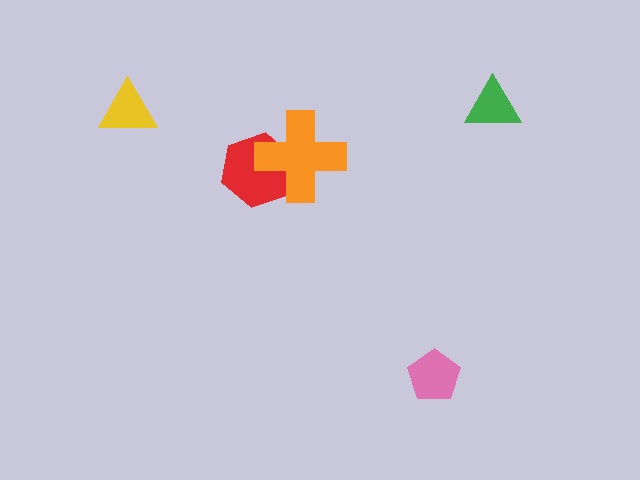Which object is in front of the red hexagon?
The orange cross is in front of the red hexagon.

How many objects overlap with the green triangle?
0 objects overlap with the green triangle.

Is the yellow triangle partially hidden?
No, no other shape covers it.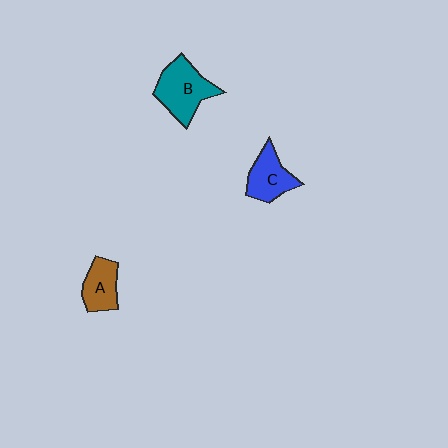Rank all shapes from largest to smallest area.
From largest to smallest: B (teal), C (blue), A (brown).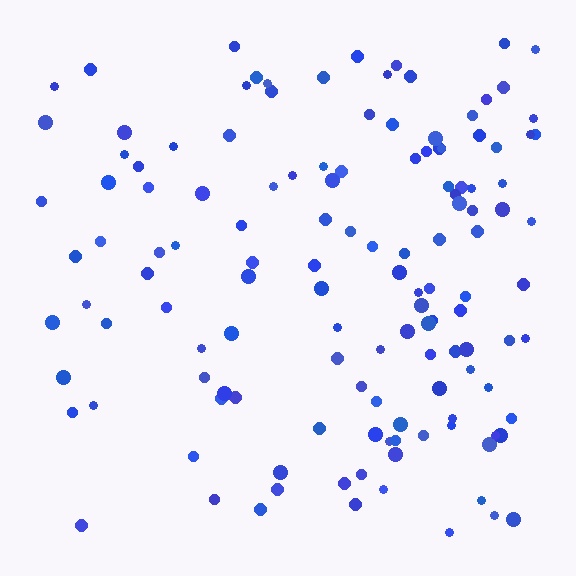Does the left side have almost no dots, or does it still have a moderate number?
Still a moderate number, just noticeably fewer than the right.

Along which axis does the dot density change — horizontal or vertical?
Horizontal.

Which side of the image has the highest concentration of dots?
The right.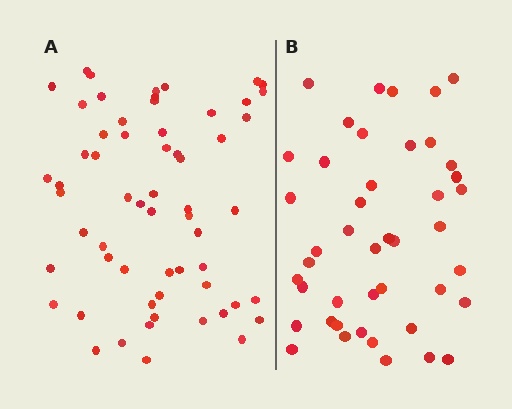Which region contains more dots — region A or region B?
Region A (the left region) has more dots.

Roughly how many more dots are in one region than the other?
Region A has approximately 15 more dots than region B.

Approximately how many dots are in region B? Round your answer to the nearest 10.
About 40 dots. (The exact count is 44, which rounds to 40.)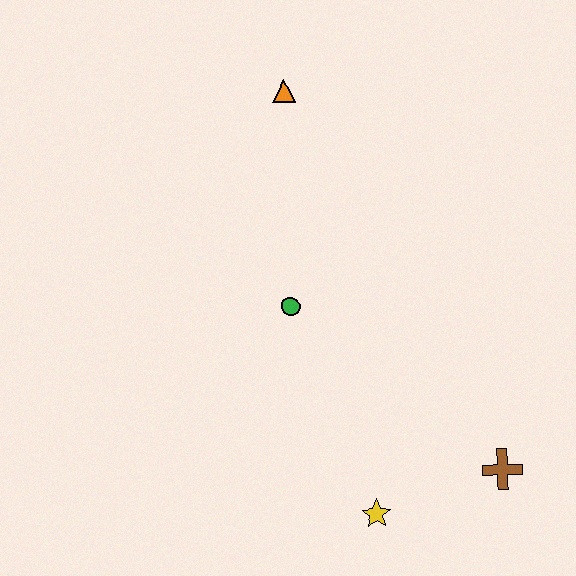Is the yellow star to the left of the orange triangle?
No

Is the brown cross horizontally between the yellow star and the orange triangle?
No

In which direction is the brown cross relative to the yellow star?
The brown cross is to the right of the yellow star.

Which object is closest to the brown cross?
The yellow star is closest to the brown cross.